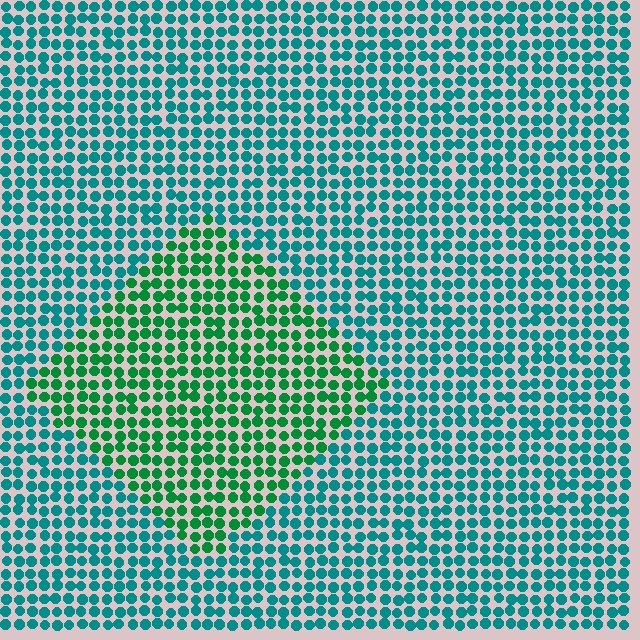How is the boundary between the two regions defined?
The boundary is defined purely by a slight shift in hue (about 37 degrees). Spacing, size, and orientation are identical on both sides.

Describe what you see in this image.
The image is filled with small teal elements in a uniform arrangement. A diamond-shaped region is visible where the elements are tinted to a slightly different hue, forming a subtle color boundary.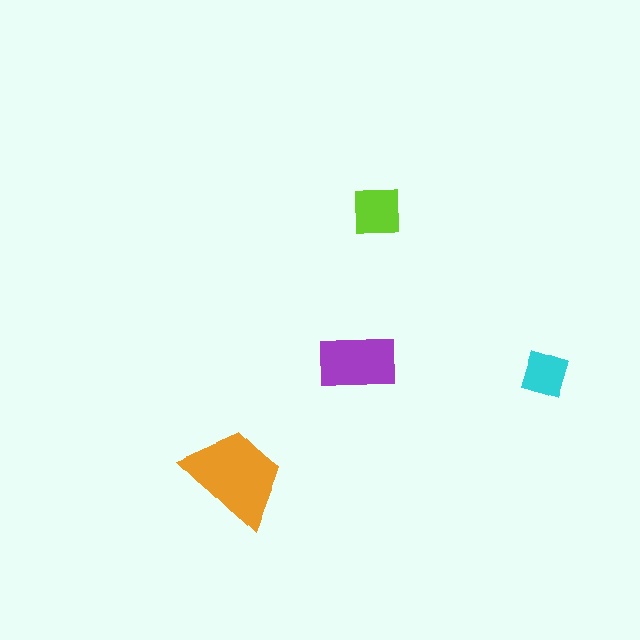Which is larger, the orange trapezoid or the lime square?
The orange trapezoid.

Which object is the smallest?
The cyan diamond.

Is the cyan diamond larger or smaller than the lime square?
Smaller.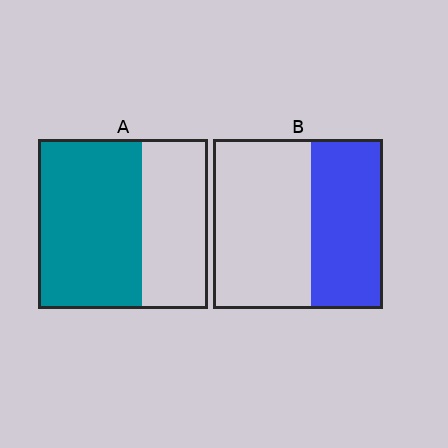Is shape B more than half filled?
No.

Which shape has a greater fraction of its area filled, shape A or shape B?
Shape A.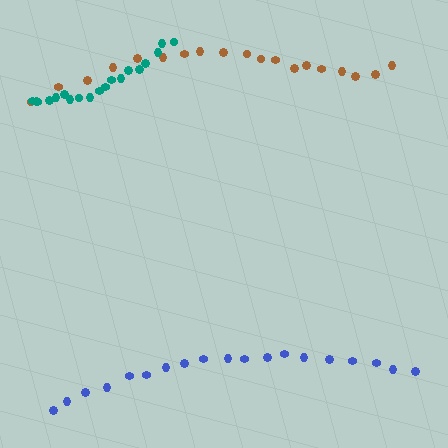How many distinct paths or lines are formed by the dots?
There are 3 distinct paths.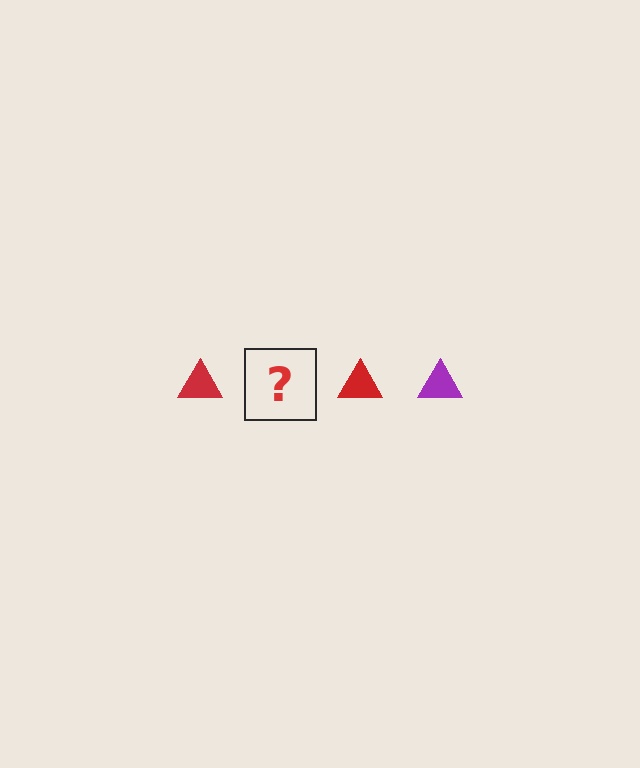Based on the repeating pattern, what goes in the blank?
The blank should be a purple triangle.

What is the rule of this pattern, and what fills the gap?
The rule is that the pattern cycles through red, purple triangles. The gap should be filled with a purple triangle.